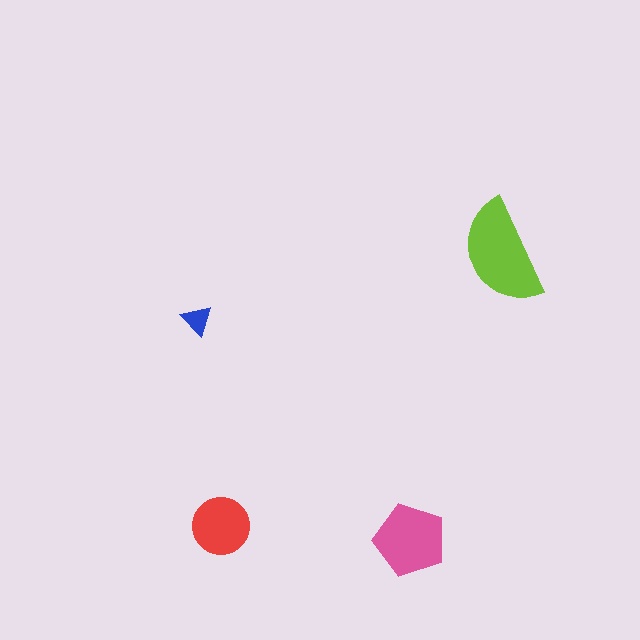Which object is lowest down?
The pink pentagon is bottommost.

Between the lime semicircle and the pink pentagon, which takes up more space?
The lime semicircle.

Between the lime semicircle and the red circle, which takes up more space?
The lime semicircle.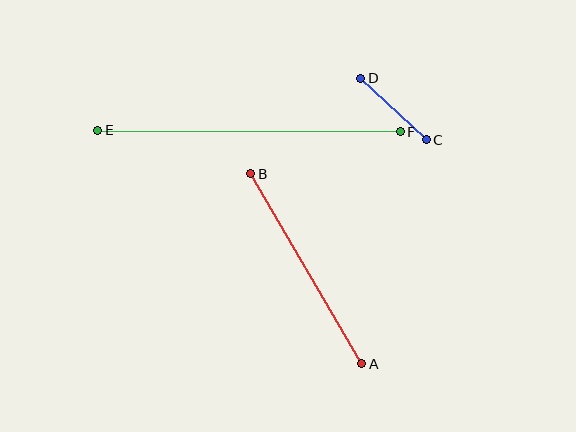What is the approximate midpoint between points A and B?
The midpoint is at approximately (306, 269) pixels.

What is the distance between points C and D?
The distance is approximately 90 pixels.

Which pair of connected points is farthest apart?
Points E and F are farthest apart.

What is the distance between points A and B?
The distance is approximately 220 pixels.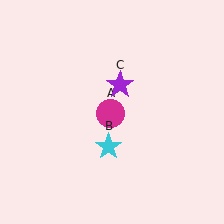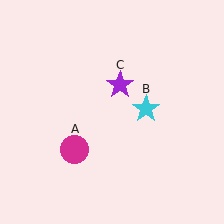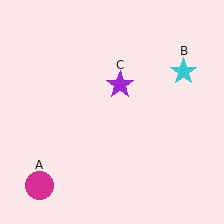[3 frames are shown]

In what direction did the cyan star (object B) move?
The cyan star (object B) moved up and to the right.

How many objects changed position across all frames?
2 objects changed position: magenta circle (object A), cyan star (object B).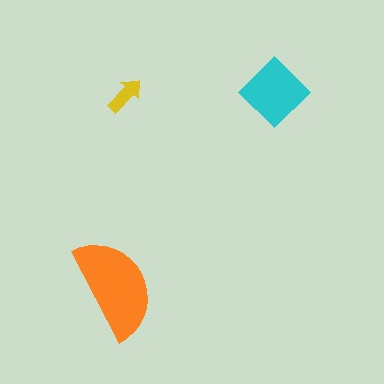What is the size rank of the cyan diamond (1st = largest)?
2nd.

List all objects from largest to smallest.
The orange semicircle, the cyan diamond, the yellow arrow.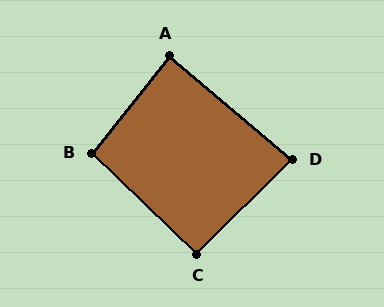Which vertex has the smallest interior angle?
D, at approximately 85 degrees.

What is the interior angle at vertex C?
Approximately 92 degrees (approximately right).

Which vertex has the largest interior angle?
B, at approximately 95 degrees.